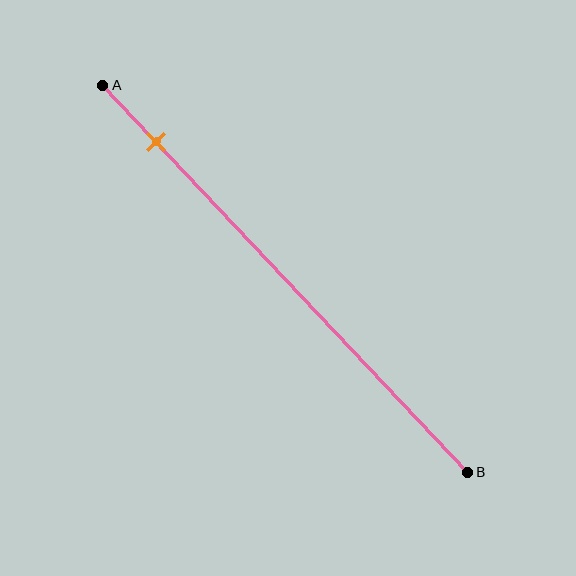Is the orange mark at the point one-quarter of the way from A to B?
No, the mark is at about 15% from A, not at the 25% one-quarter point.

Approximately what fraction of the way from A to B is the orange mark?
The orange mark is approximately 15% of the way from A to B.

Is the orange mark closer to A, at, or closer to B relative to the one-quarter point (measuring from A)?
The orange mark is closer to point A than the one-quarter point of segment AB.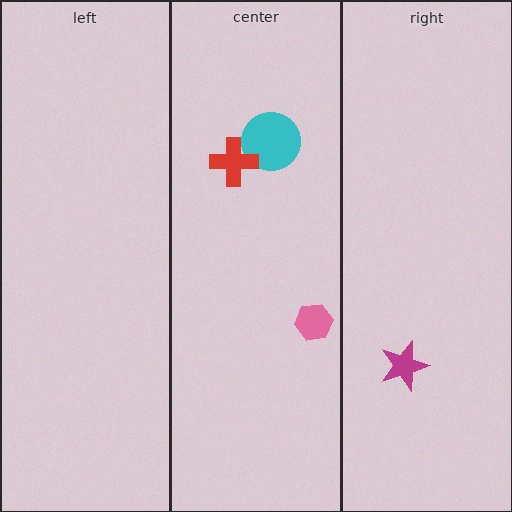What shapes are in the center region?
The cyan circle, the pink hexagon, the red cross.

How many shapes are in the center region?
3.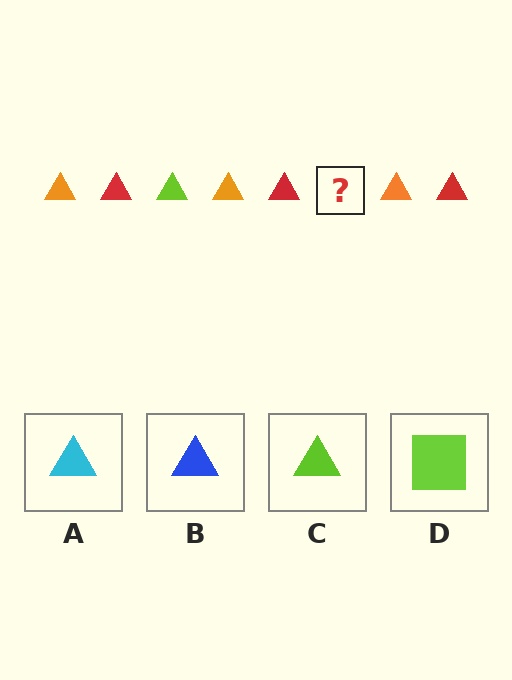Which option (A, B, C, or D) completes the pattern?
C.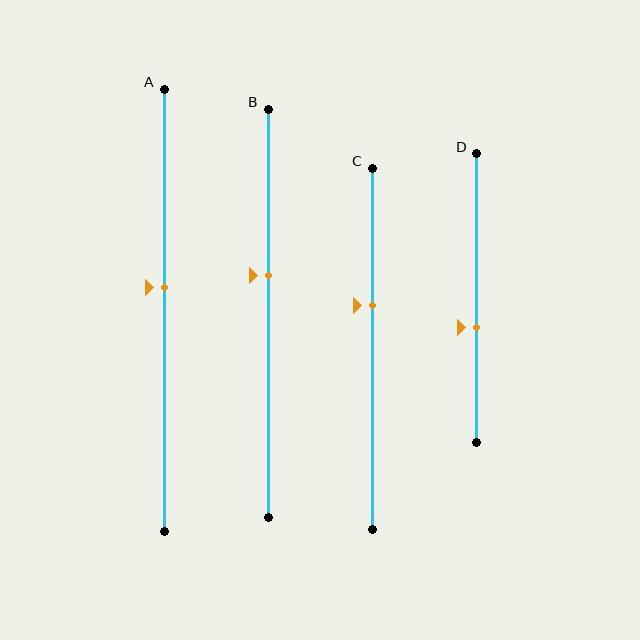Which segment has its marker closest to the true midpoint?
Segment A has its marker closest to the true midpoint.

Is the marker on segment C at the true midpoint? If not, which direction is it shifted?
No, the marker on segment C is shifted upward by about 12% of the segment length.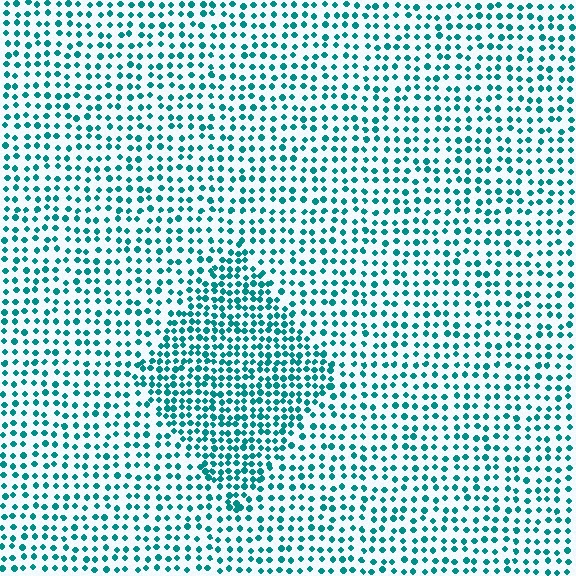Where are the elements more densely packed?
The elements are more densely packed inside the diamond boundary.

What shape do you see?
I see a diamond.